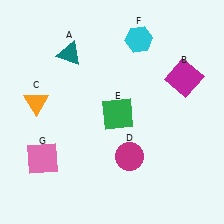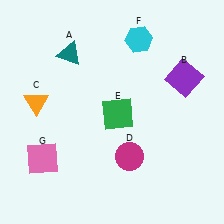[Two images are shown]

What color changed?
The square (B) changed from magenta in Image 1 to purple in Image 2.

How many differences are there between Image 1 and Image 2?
There is 1 difference between the two images.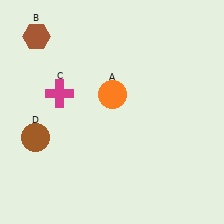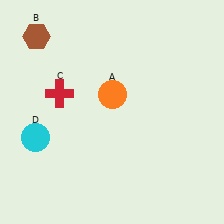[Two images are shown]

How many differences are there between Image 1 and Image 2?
There are 2 differences between the two images.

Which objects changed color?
C changed from magenta to red. D changed from brown to cyan.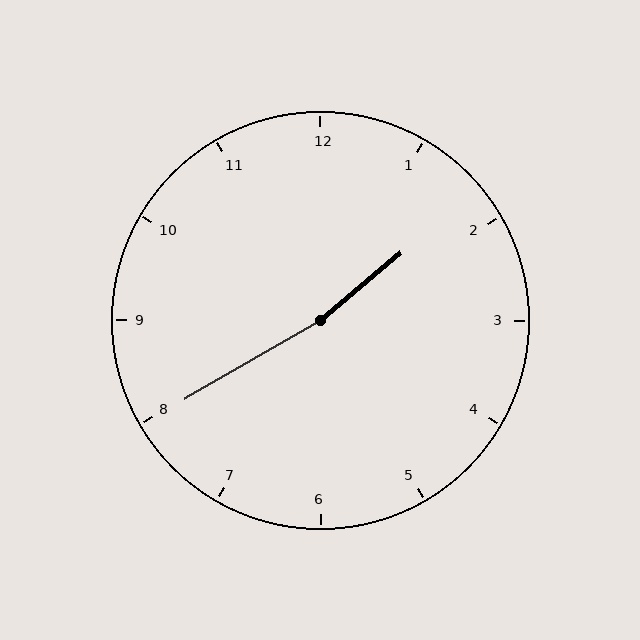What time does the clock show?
1:40.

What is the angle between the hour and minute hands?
Approximately 170 degrees.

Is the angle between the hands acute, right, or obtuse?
It is obtuse.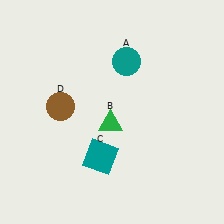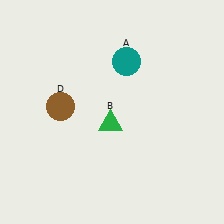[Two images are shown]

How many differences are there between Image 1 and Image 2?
There is 1 difference between the two images.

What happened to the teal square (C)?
The teal square (C) was removed in Image 2. It was in the bottom-left area of Image 1.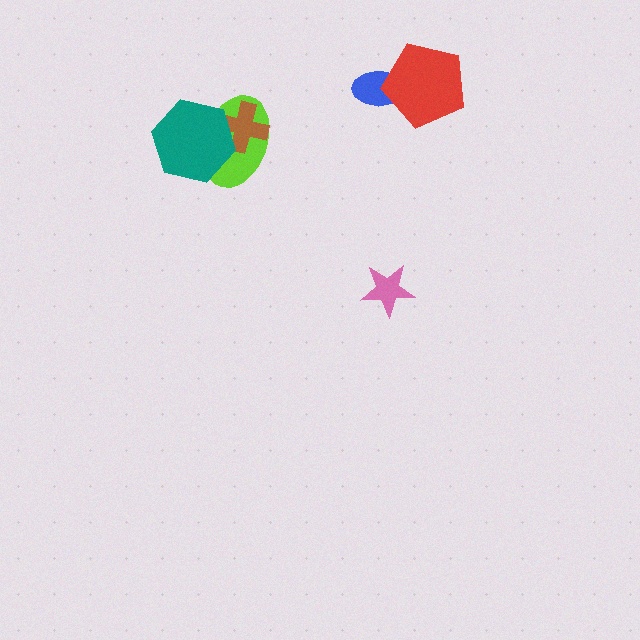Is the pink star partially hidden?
No, no other shape covers it.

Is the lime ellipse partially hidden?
Yes, it is partially covered by another shape.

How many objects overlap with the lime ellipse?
2 objects overlap with the lime ellipse.